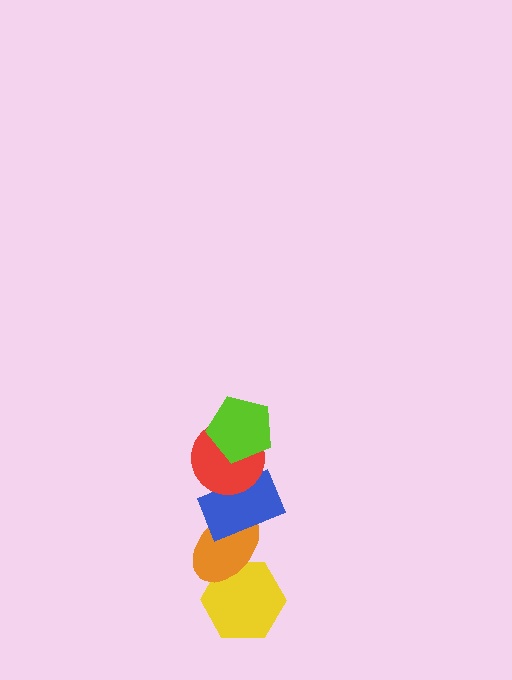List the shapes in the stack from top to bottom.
From top to bottom: the lime pentagon, the red circle, the blue rectangle, the orange ellipse, the yellow hexagon.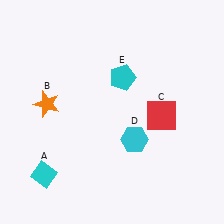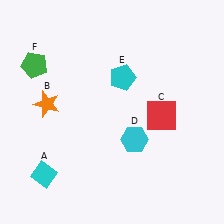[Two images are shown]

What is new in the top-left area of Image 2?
A green pentagon (F) was added in the top-left area of Image 2.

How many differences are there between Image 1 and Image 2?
There is 1 difference between the two images.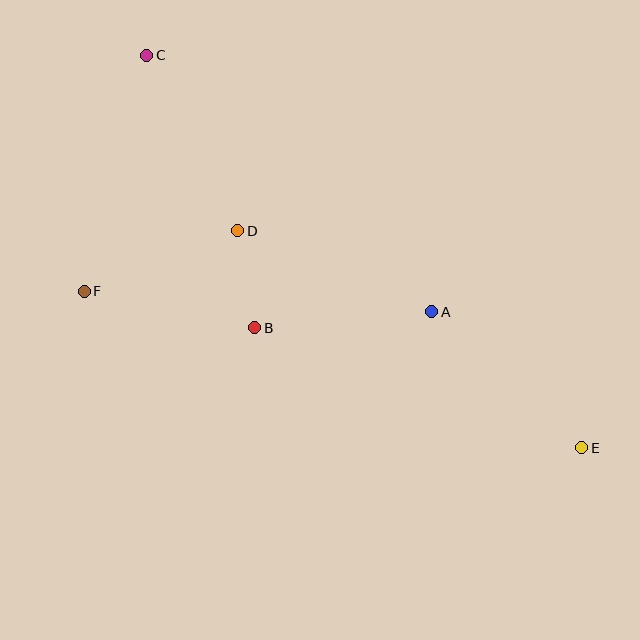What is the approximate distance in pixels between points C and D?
The distance between C and D is approximately 197 pixels.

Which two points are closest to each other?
Points B and D are closest to each other.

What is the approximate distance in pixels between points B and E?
The distance between B and E is approximately 348 pixels.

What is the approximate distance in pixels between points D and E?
The distance between D and E is approximately 407 pixels.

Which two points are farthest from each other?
Points C and E are farthest from each other.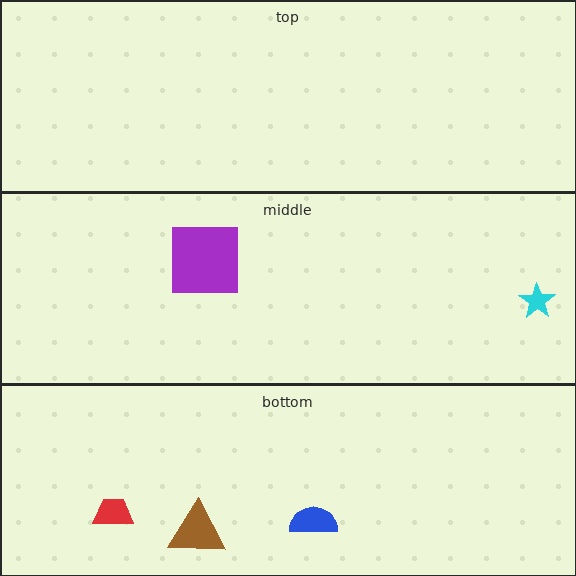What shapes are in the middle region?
The purple square, the cyan star.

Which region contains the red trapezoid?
The bottom region.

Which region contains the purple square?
The middle region.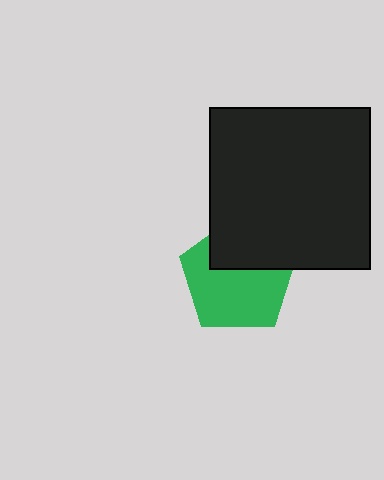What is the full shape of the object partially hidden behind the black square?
The partially hidden object is a green pentagon.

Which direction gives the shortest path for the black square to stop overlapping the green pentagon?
Moving up gives the shortest separation.